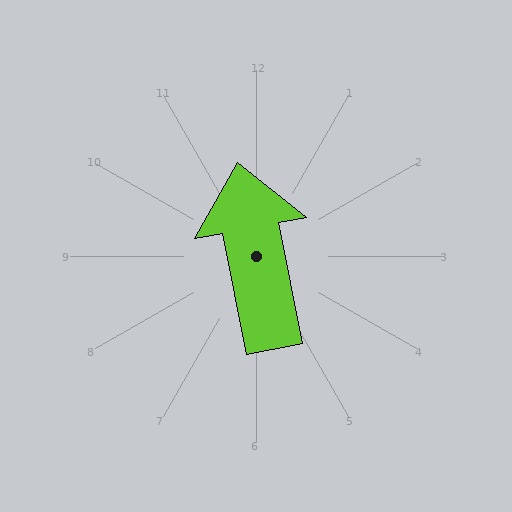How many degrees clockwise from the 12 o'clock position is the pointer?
Approximately 349 degrees.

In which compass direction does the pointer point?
North.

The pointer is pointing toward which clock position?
Roughly 12 o'clock.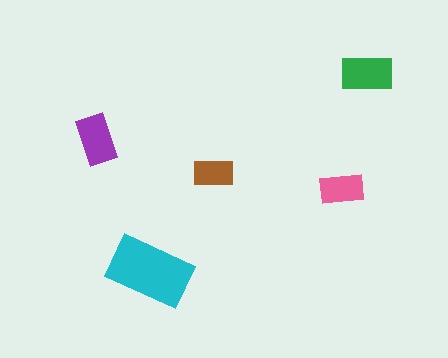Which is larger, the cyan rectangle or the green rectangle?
The cyan one.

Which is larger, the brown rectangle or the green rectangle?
The green one.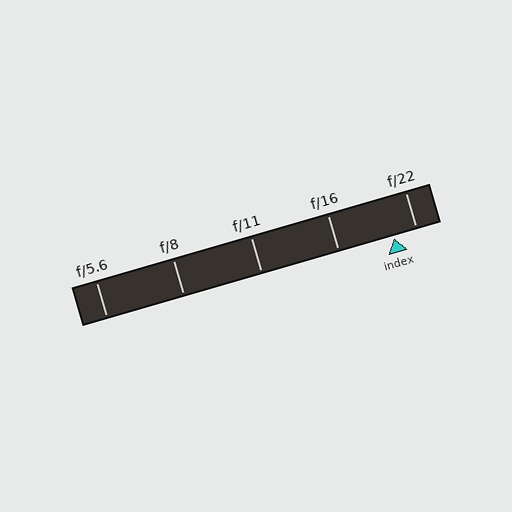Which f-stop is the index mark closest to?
The index mark is closest to f/22.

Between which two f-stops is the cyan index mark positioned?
The index mark is between f/16 and f/22.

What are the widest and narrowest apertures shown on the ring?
The widest aperture shown is f/5.6 and the narrowest is f/22.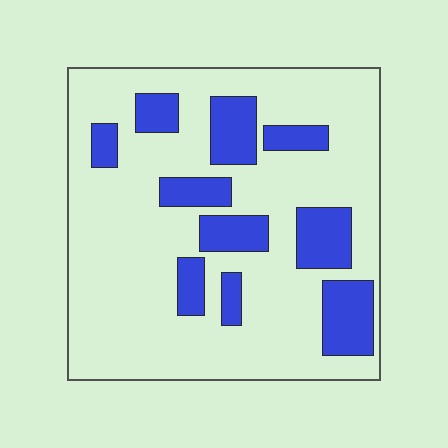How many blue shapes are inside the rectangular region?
10.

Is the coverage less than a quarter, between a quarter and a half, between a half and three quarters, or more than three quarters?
Less than a quarter.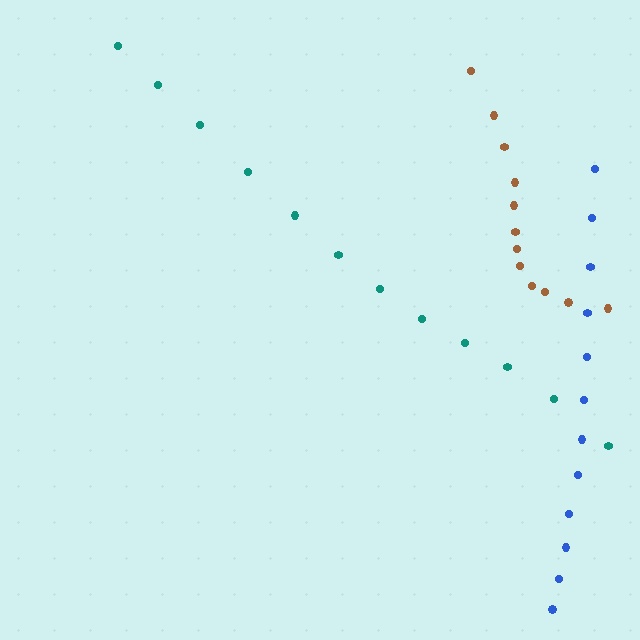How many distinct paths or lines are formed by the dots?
There are 3 distinct paths.